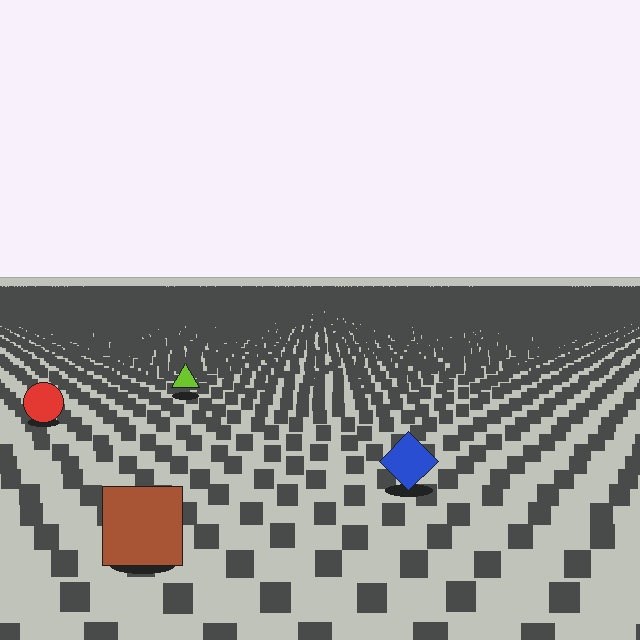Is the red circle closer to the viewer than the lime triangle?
Yes. The red circle is closer — you can tell from the texture gradient: the ground texture is coarser near it.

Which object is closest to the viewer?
The brown square is closest. The texture marks near it are larger and more spread out.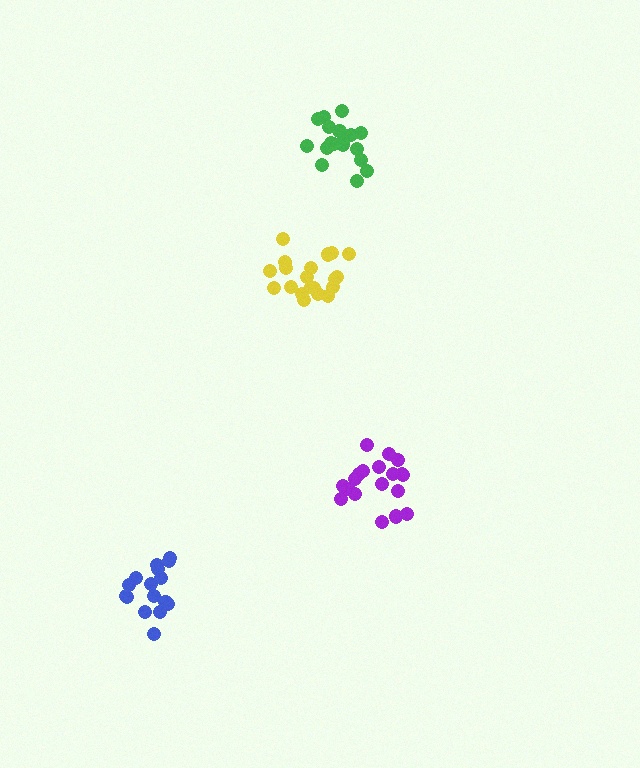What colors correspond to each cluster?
The clusters are colored: purple, green, blue, yellow.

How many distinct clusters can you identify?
There are 4 distinct clusters.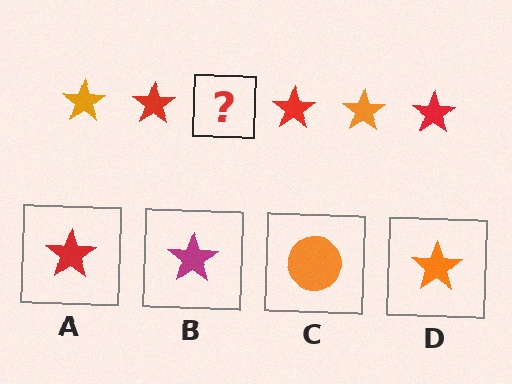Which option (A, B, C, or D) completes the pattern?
D.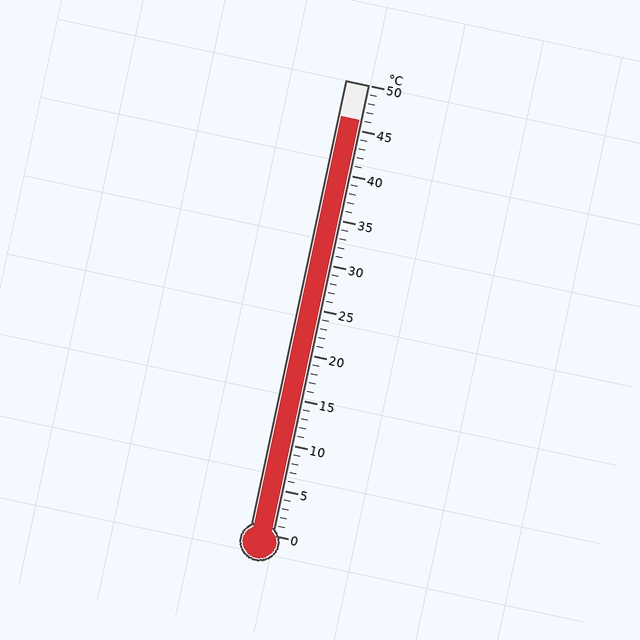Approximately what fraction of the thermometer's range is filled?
The thermometer is filled to approximately 90% of its range.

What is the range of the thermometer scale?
The thermometer scale ranges from 0°C to 50°C.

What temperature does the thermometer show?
The thermometer shows approximately 46°C.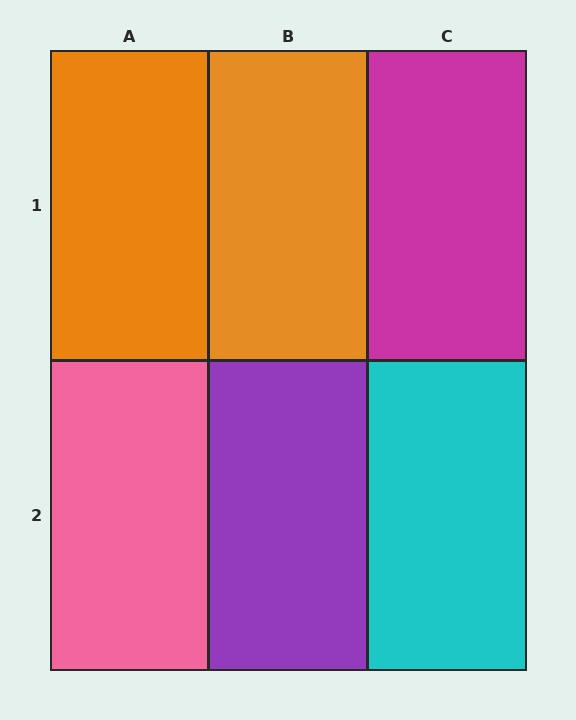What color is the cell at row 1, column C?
Magenta.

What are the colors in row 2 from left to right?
Pink, purple, cyan.